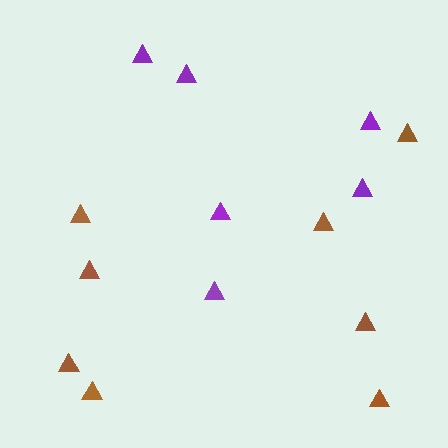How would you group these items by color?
There are 2 groups: one group of brown triangles (8) and one group of purple triangles (6).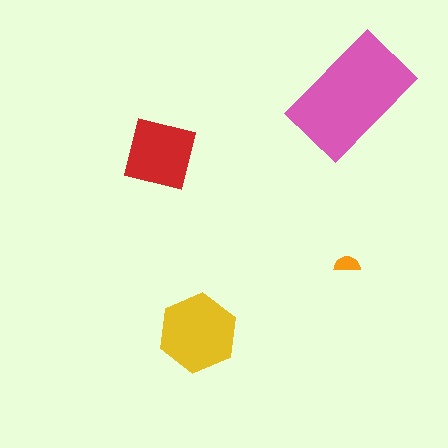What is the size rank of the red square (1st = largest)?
3rd.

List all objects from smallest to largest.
The orange semicircle, the red square, the yellow hexagon, the pink rectangle.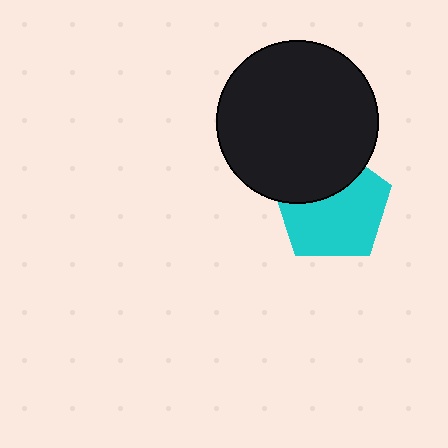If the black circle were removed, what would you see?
You would see the complete cyan pentagon.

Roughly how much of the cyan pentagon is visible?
Most of it is visible (roughly 65%).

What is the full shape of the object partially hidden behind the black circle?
The partially hidden object is a cyan pentagon.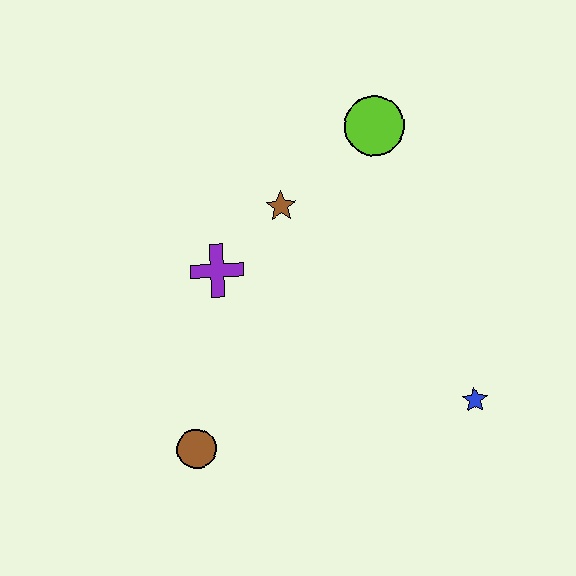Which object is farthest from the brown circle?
The lime circle is farthest from the brown circle.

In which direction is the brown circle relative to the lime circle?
The brown circle is below the lime circle.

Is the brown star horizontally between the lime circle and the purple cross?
Yes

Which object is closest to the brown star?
The purple cross is closest to the brown star.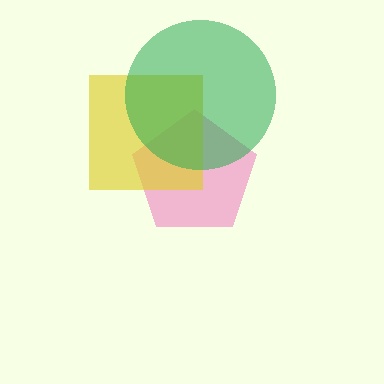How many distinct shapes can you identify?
There are 3 distinct shapes: a pink pentagon, a yellow square, a green circle.